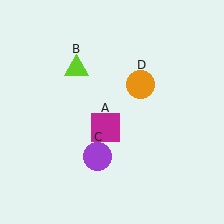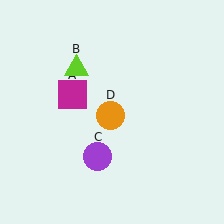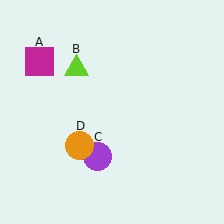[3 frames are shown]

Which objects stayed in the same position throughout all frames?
Lime triangle (object B) and purple circle (object C) remained stationary.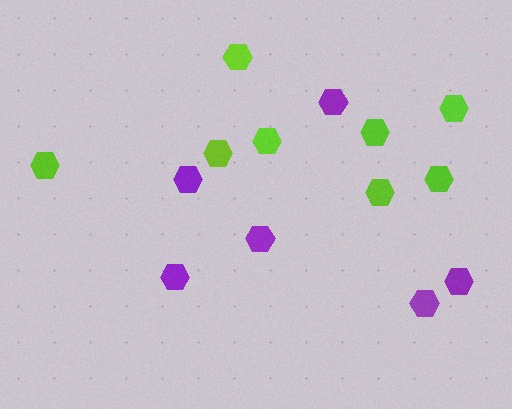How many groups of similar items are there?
There are 2 groups: one group of purple hexagons (6) and one group of lime hexagons (8).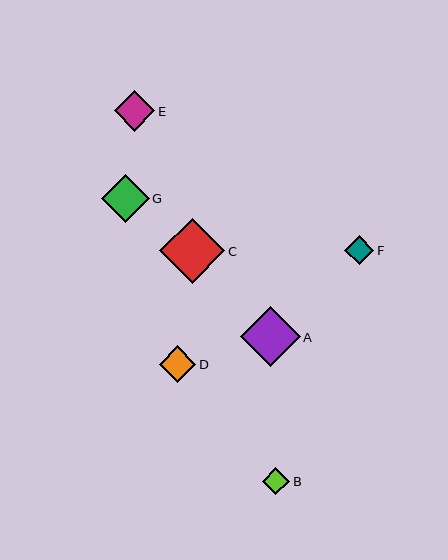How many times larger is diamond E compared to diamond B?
Diamond E is approximately 1.5 times the size of diamond B.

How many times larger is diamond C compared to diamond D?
Diamond C is approximately 1.8 times the size of diamond D.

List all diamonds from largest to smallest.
From largest to smallest: C, A, G, E, D, F, B.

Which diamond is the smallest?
Diamond B is the smallest with a size of approximately 28 pixels.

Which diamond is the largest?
Diamond C is the largest with a size of approximately 65 pixels.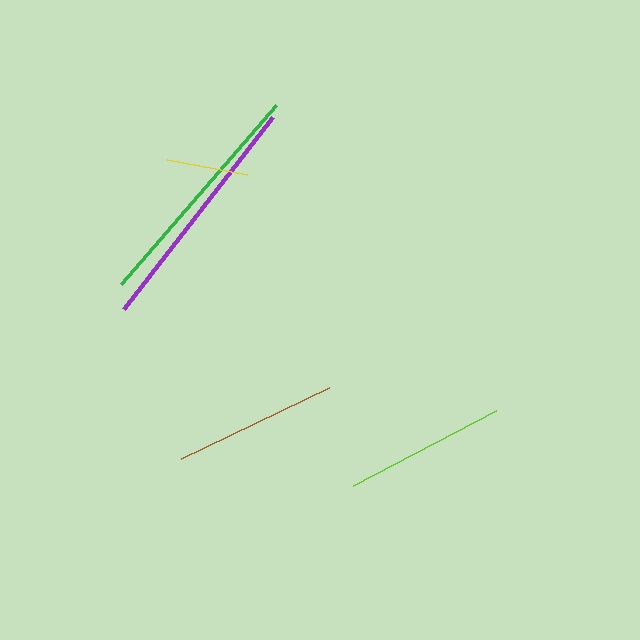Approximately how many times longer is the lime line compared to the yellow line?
The lime line is approximately 2.0 times the length of the yellow line.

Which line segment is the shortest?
The yellow line is the shortest at approximately 82 pixels.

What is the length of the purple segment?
The purple segment is approximately 243 pixels long.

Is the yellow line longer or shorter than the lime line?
The lime line is longer than the yellow line.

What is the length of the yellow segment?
The yellow segment is approximately 82 pixels long.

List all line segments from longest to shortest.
From longest to shortest: purple, green, brown, lime, yellow.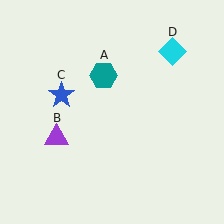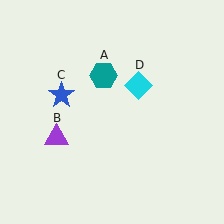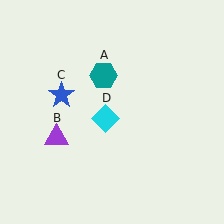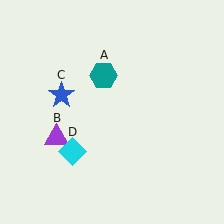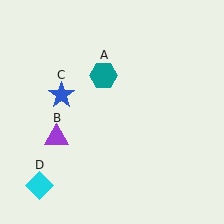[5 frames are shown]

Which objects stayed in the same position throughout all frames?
Teal hexagon (object A) and purple triangle (object B) and blue star (object C) remained stationary.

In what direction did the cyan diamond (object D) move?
The cyan diamond (object D) moved down and to the left.